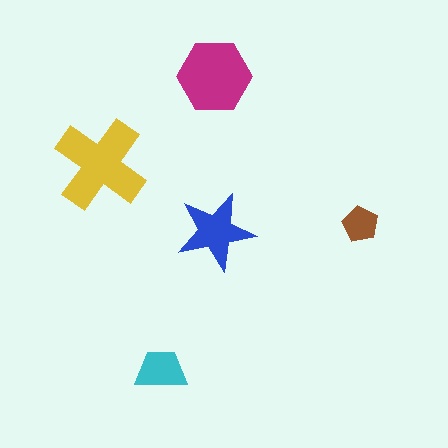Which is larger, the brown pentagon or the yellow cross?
The yellow cross.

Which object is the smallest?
The brown pentagon.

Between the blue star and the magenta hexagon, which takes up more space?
The magenta hexagon.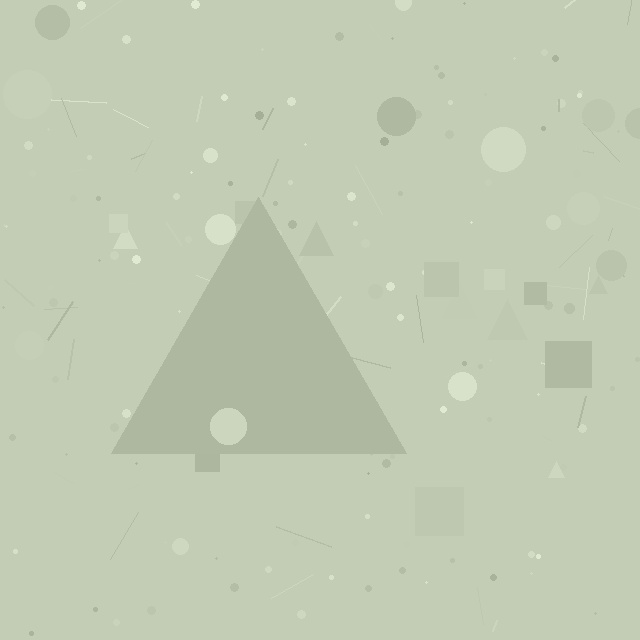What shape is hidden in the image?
A triangle is hidden in the image.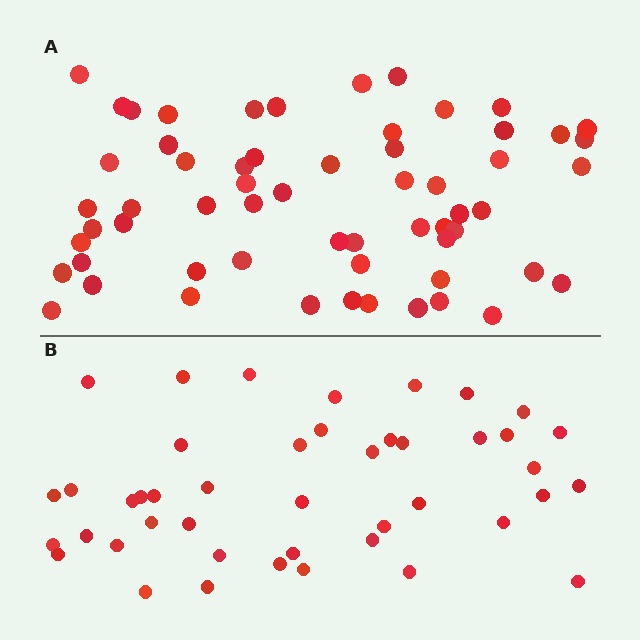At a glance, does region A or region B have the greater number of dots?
Region A (the top region) has more dots.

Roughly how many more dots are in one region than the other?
Region A has approximately 15 more dots than region B.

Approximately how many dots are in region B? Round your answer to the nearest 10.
About 40 dots. (The exact count is 44, which rounds to 40.)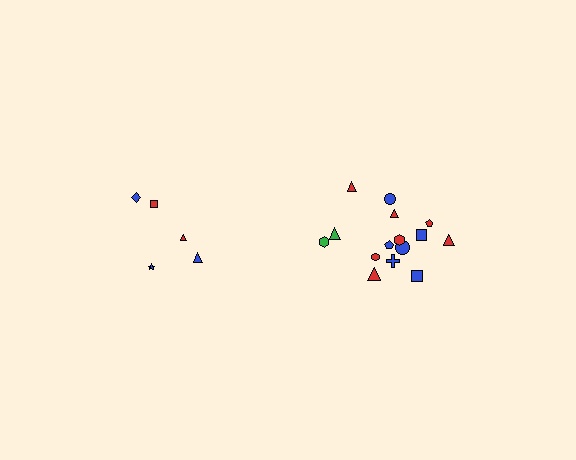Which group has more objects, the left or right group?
The right group.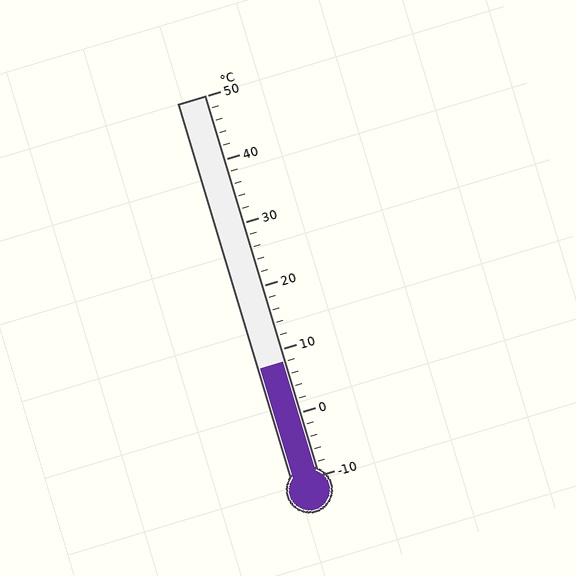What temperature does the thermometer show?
The thermometer shows approximately 8°C.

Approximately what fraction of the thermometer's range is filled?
The thermometer is filled to approximately 30% of its range.